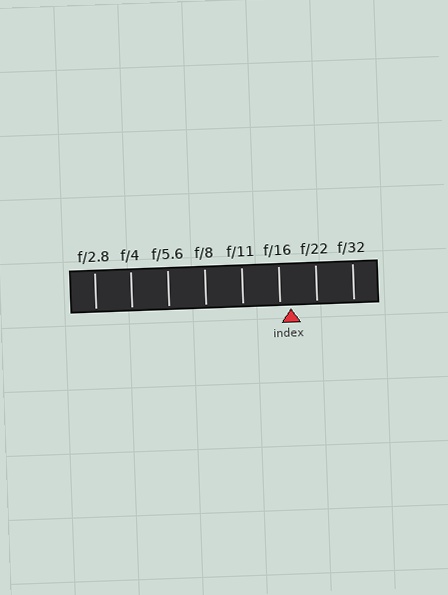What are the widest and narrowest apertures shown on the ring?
The widest aperture shown is f/2.8 and the narrowest is f/32.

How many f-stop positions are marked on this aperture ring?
There are 8 f-stop positions marked.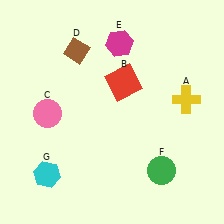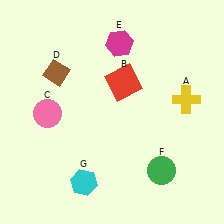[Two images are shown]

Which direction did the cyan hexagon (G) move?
The cyan hexagon (G) moved right.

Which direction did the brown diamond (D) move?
The brown diamond (D) moved down.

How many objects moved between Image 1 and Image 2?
2 objects moved between the two images.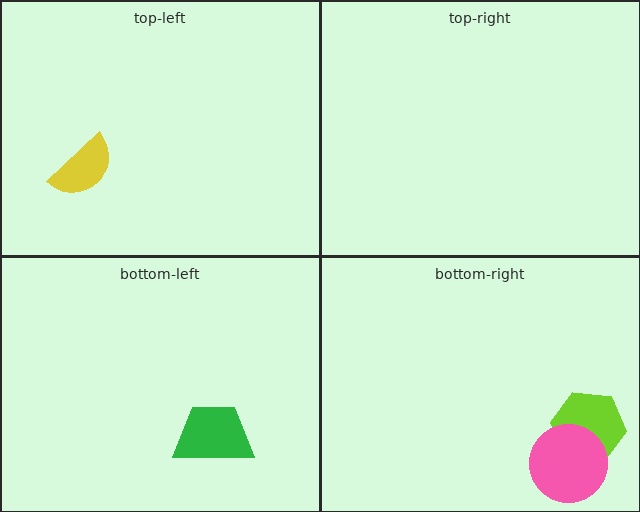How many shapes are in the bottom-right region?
2.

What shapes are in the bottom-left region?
The green trapezoid.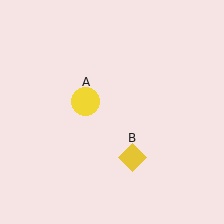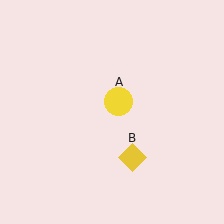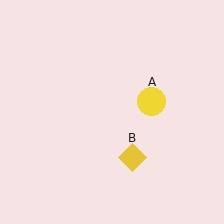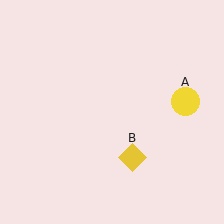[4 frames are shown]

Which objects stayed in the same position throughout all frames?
Yellow diamond (object B) remained stationary.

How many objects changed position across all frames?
1 object changed position: yellow circle (object A).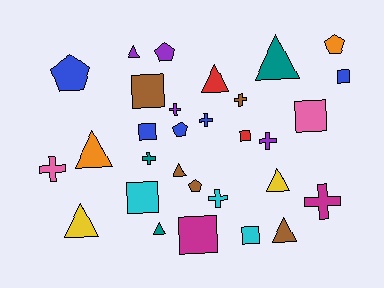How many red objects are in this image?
There are 2 red objects.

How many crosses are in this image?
There are 8 crosses.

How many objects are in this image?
There are 30 objects.